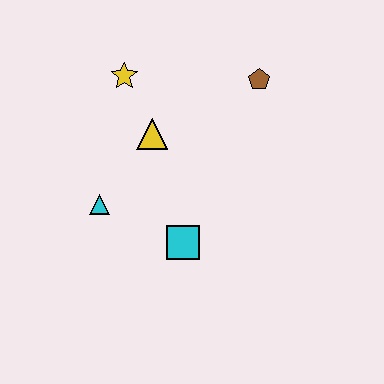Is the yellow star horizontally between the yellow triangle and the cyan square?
No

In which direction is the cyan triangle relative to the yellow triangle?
The cyan triangle is below the yellow triangle.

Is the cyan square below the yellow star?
Yes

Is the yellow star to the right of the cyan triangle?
Yes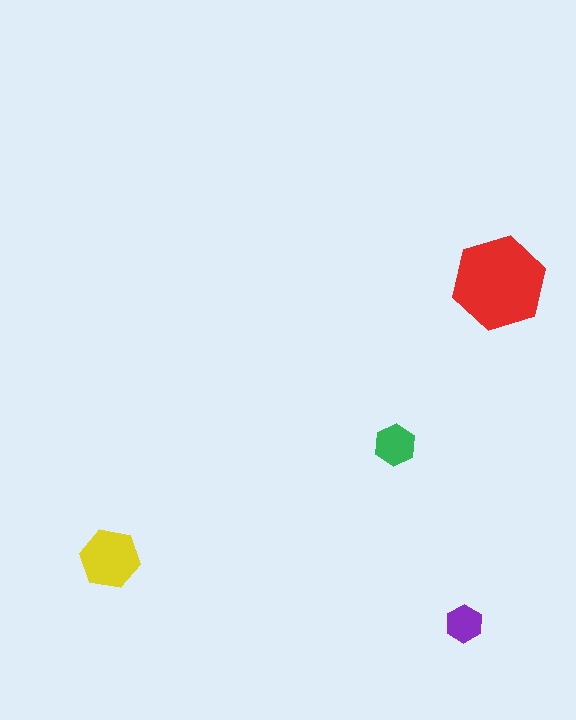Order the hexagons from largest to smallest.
the red one, the yellow one, the green one, the purple one.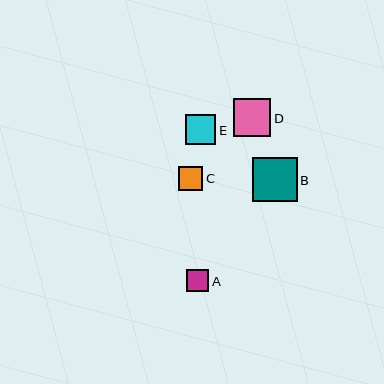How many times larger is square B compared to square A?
Square B is approximately 2.0 times the size of square A.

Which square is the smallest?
Square A is the smallest with a size of approximately 22 pixels.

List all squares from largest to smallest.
From largest to smallest: B, D, E, C, A.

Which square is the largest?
Square B is the largest with a size of approximately 45 pixels.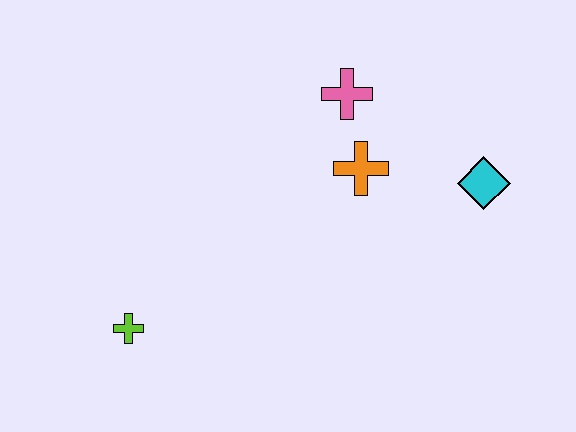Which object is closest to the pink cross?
The orange cross is closest to the pink cross.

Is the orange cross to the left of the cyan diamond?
Yes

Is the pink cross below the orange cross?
No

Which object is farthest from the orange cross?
The lime cross is farthest from the orange cross.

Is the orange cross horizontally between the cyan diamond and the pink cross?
Yes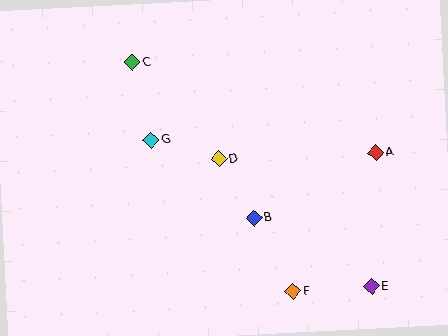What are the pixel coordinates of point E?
Point E is at (372, 286).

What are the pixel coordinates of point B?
Point B is at (254, 218).